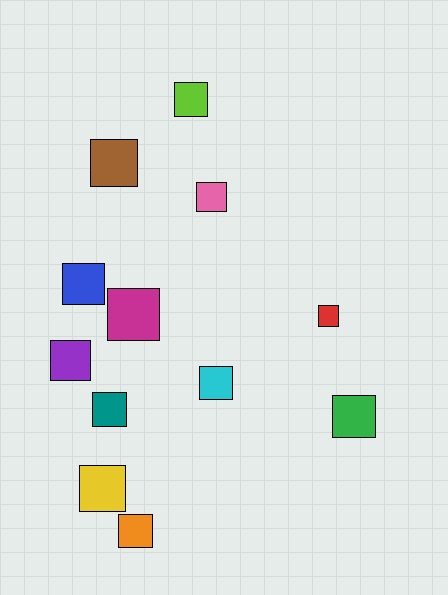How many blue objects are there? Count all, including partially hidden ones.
There is 1 blue object.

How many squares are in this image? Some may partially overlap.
There are 12 squares.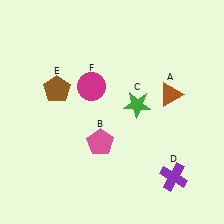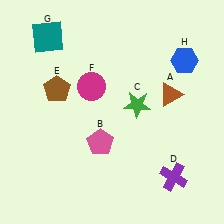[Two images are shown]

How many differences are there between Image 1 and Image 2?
There are 2 differences between the two images.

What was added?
A teal square (G), a blue hexagon (H) were added in Image 2.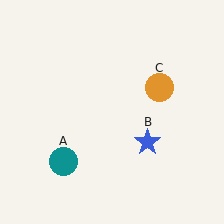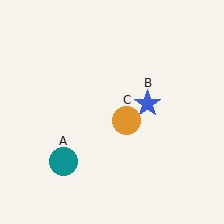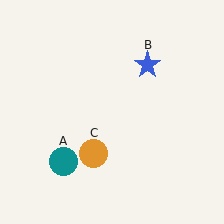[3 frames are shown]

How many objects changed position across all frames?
2 objects changed position: blue star (object B), orange circle (object C).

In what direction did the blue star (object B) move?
The blue star (object B) moved up.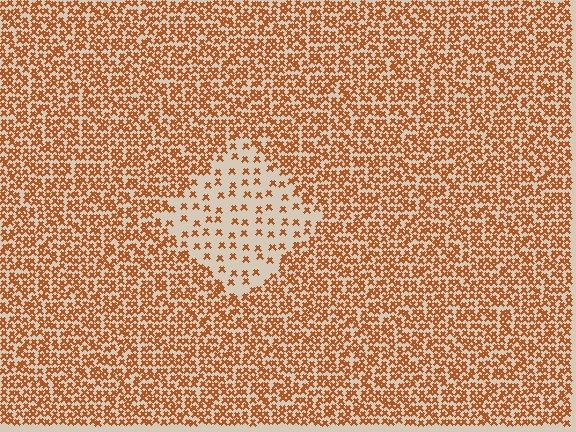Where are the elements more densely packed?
The elements are more densely packed outside the diamond boundary.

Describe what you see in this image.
The image contains small brown elements arranged at two different densities. A diamond-shaped region is visible where the elements are less densely packed than the surrounding area.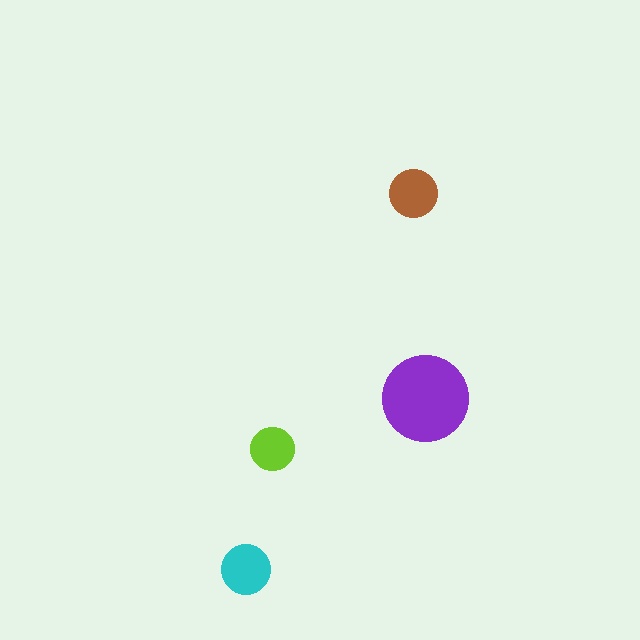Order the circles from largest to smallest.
the purple one, the cyan one, the brown one, the lime one.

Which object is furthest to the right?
The purple circle is rightmost.